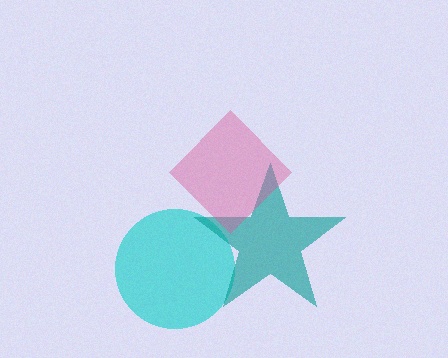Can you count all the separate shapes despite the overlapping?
Yes, there are 3 separate shapes.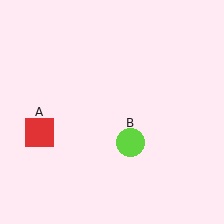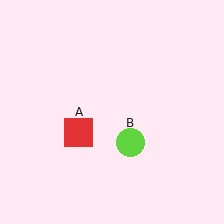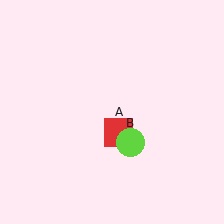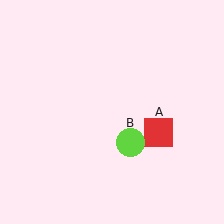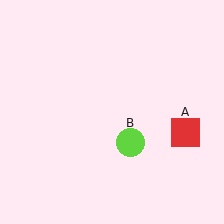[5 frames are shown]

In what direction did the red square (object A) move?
The red square (object A) moved right.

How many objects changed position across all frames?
1 object changed position: red square (object A).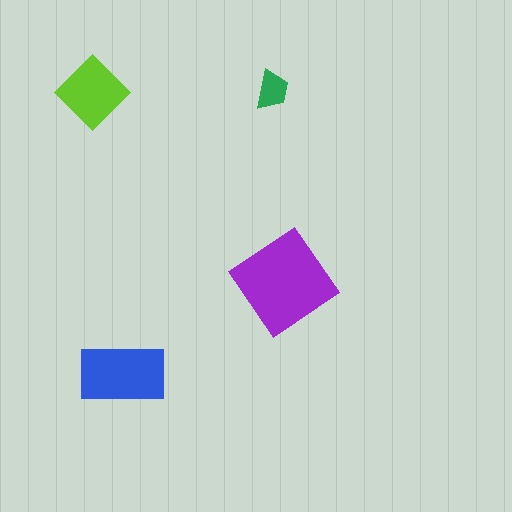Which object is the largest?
The purple diamond.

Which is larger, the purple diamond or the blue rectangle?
The purple diamond.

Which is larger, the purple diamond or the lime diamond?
The purple diamond.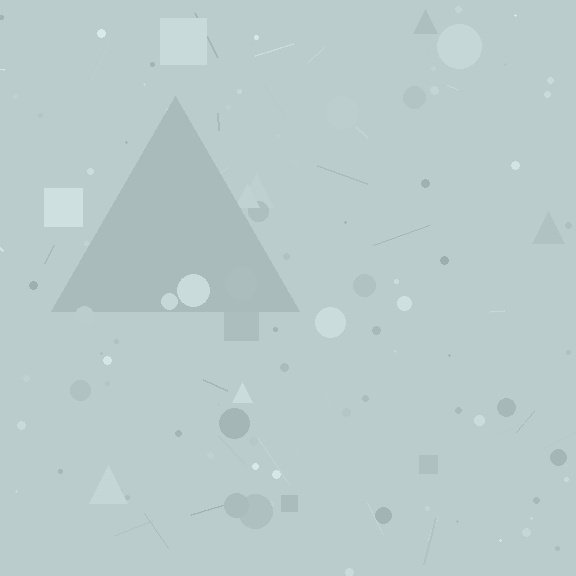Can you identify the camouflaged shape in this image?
The camouflaged shape is a triangle.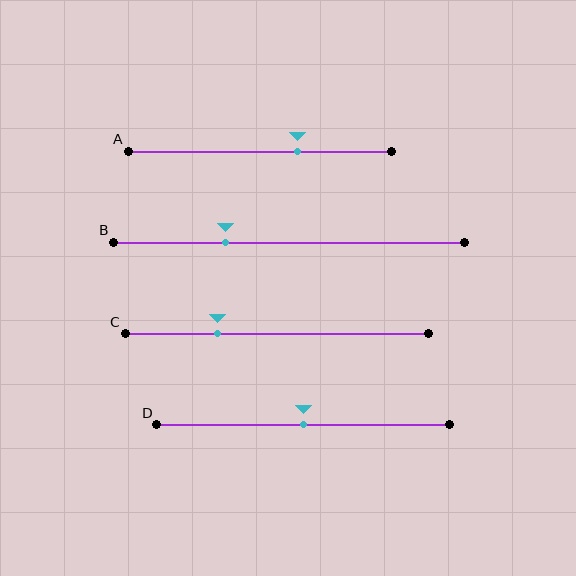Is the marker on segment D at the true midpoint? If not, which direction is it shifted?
Yes, the marker on segment D is at the true midpoint.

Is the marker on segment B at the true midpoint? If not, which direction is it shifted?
No, the marker on segment B is shifted to the left by about 18% of the segment length.